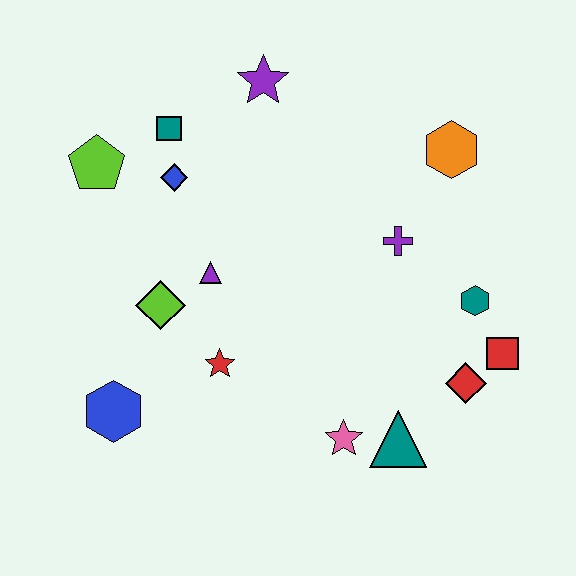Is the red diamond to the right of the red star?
Yes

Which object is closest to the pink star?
The teal triangle is closest to the pink star.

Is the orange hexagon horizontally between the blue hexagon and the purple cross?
No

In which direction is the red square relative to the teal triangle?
The red square is to the right of the teal triangle.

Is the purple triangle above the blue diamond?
No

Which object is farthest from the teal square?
The red square is farthest from the teal square.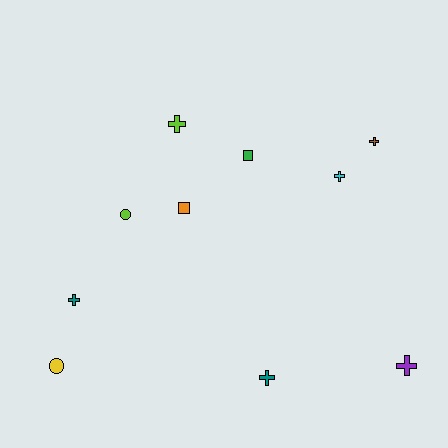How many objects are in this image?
There are 10 objects.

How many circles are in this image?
There are 2 circles.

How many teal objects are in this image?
There are 2 teal objects.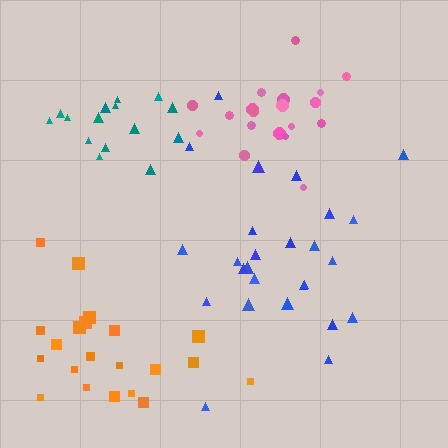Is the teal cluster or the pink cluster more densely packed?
Pink.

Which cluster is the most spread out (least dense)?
Orange.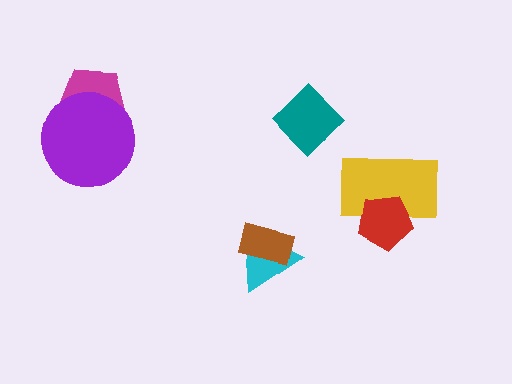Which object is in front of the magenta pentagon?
The purple circle is in front of the magenta pentagon.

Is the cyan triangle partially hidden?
Yes, it is partially covered by another shape.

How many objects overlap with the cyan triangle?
1 object overlaps with the cyan triangle.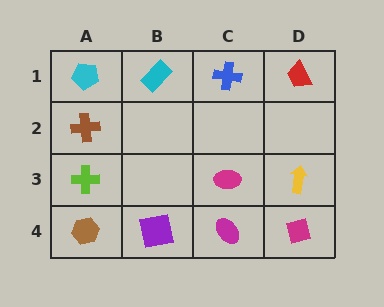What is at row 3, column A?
A lime cross.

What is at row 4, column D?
A magenta square.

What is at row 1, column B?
A cyan rectangle.